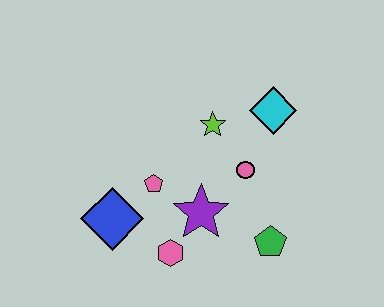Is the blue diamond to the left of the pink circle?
Yes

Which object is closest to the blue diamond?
The pink pentagon is closest to the blue diamond.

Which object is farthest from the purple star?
The cyan diamond is farthest from the purple star.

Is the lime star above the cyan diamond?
No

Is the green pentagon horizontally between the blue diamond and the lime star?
No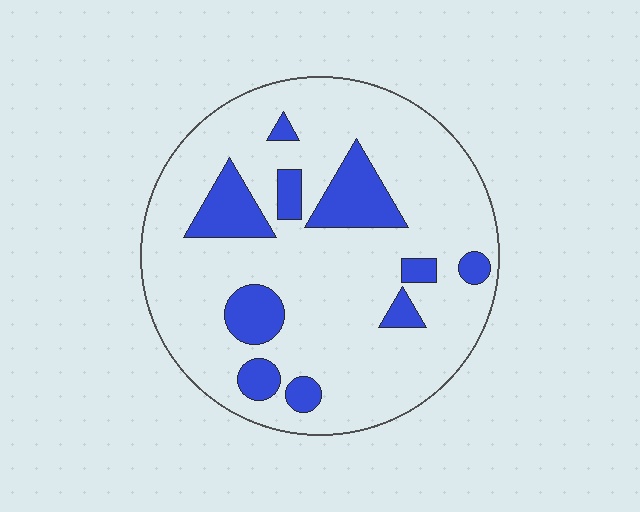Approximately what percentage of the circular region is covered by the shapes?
Approximately 20%.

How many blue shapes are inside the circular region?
10.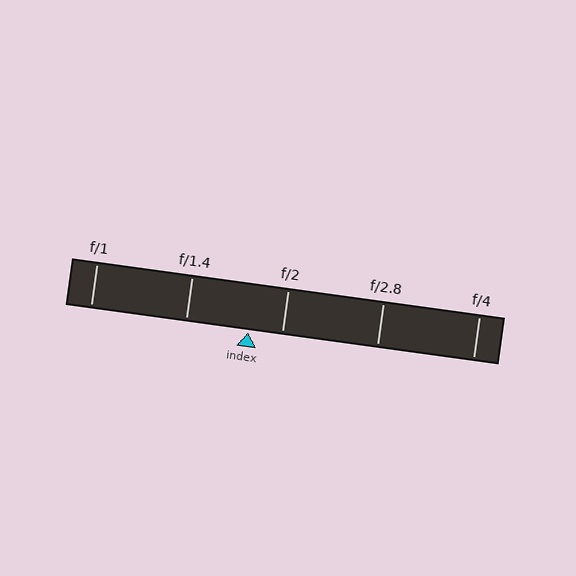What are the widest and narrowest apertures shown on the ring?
The widest aperture shown is f/1 and the narrowest is f/4.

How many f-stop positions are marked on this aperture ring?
There are 5 f-stop positions marked.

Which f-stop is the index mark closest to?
The index mark is closest to f/2.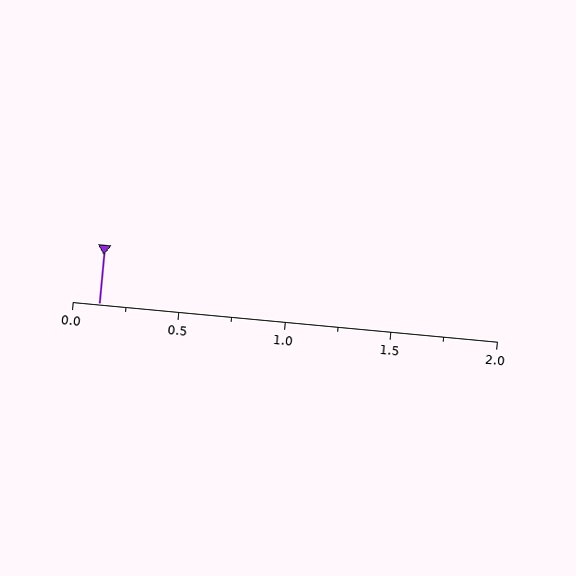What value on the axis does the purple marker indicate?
The marker indicates approximately 0.12.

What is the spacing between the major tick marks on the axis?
The major ticks are spaced 0.5 apart.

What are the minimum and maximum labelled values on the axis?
The axis runs from 0.0 to 2.0.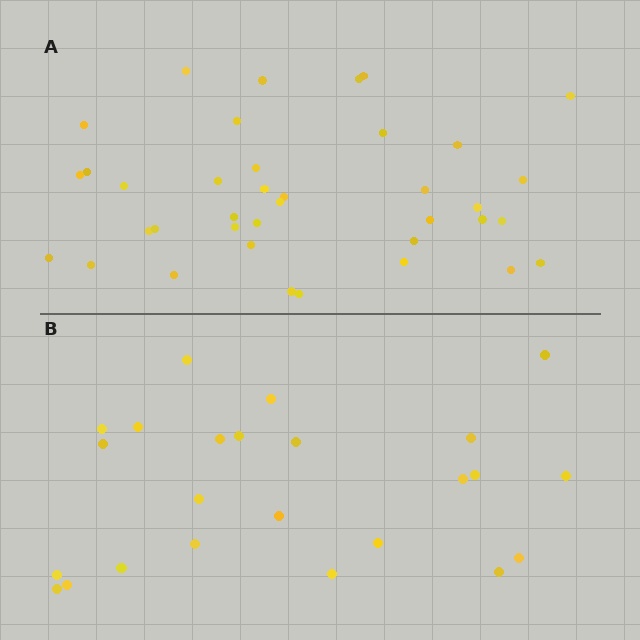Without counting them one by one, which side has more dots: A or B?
Region A (the top region) has more dots.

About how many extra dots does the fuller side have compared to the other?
Region A has approximately 15 more dots than region B.